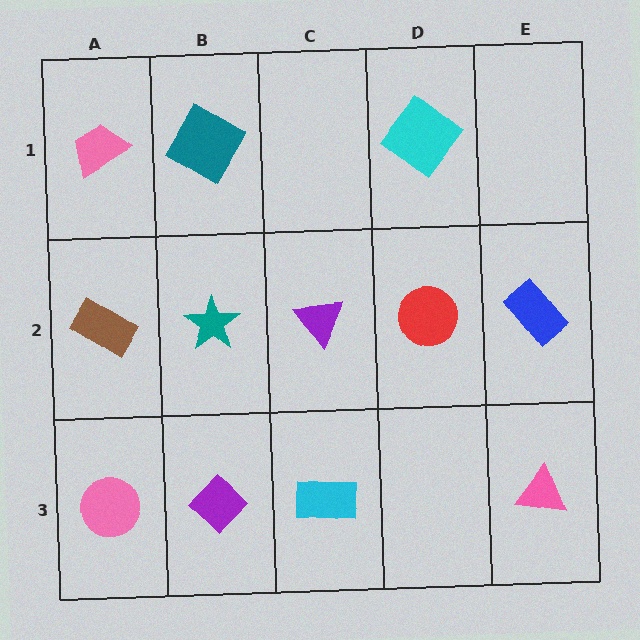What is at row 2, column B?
A teal star.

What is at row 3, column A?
A pink circle.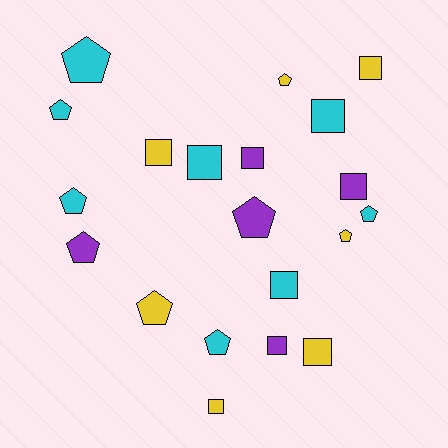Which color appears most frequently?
Cyan, with 8 objects.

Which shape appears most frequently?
Square, with 10 objects.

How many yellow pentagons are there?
There are 3 yellow pentagons.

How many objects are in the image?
There are 20 objects.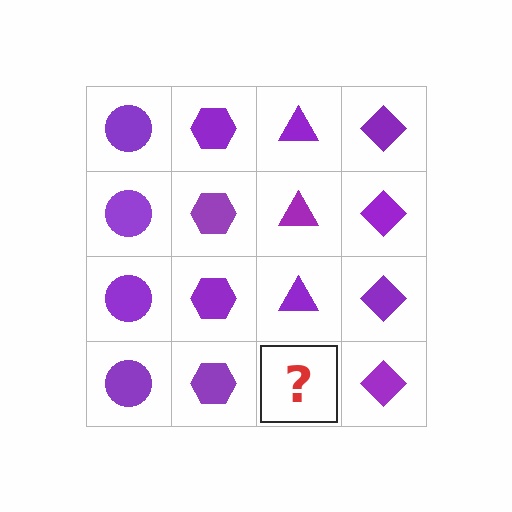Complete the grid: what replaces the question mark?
The question mark should be replaced with a purple triangle.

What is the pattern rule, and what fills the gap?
The rule is that each column has a consistent shape. The gap should be filled with a purple triangle.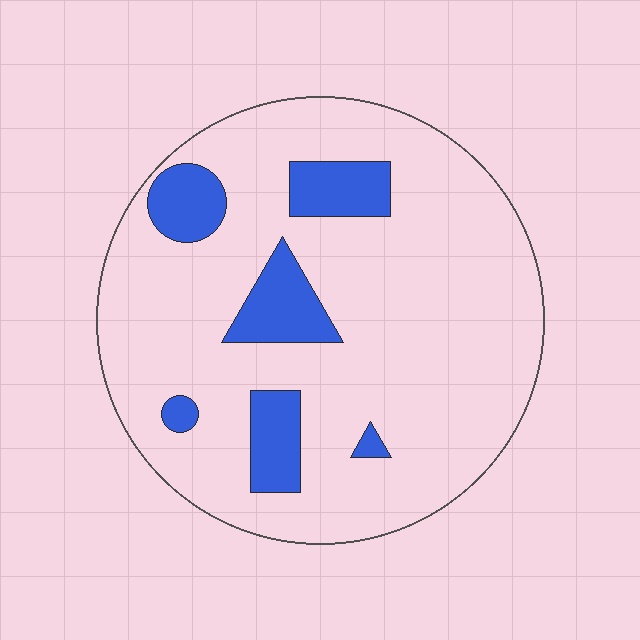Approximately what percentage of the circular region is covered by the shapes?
Approximately 15%.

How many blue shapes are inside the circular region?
6.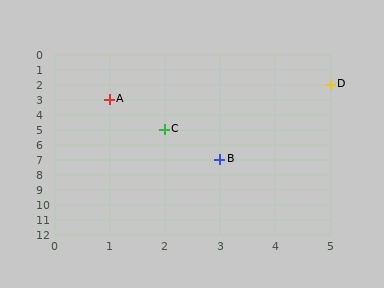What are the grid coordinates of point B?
Point B is at grid coordinates (3, 7).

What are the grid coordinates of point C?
Point C is at grid coordinates (2, 5).